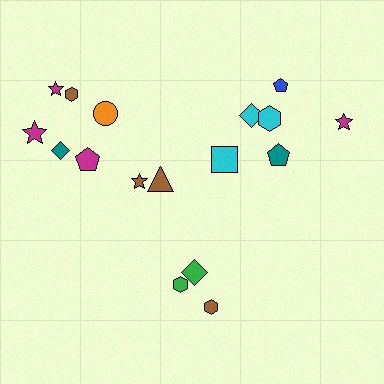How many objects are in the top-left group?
There are 8 objects.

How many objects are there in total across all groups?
There are 17 objects.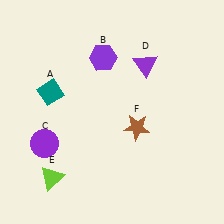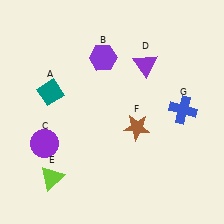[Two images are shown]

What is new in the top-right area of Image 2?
A blue cross (G) was added in the top-right area of Image 2.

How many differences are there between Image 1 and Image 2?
There is 1 difference between the two images.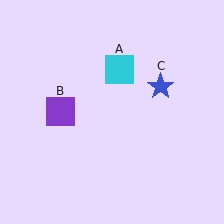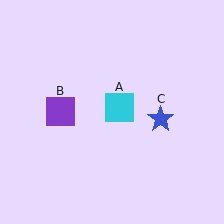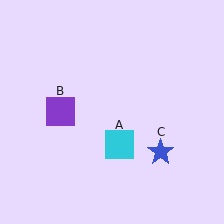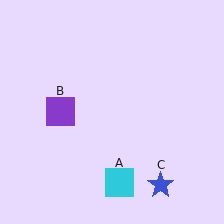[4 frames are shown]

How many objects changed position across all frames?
2 objects changed position: cyan square (object A), blue star (object C).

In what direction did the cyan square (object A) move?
The cyan square (object A) moved down.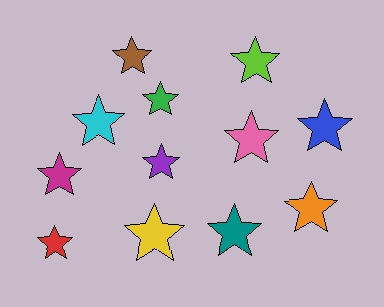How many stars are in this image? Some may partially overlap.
There are 12 stars.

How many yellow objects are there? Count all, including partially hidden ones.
There is 1 yellow object.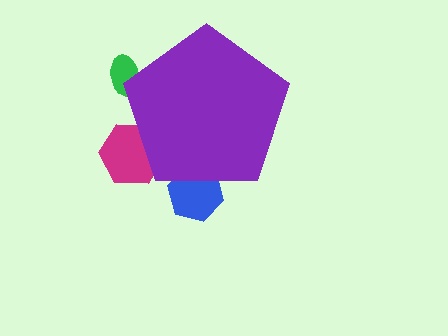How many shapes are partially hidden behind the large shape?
3 shapes are partially hidden.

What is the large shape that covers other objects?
A purple pentagon.